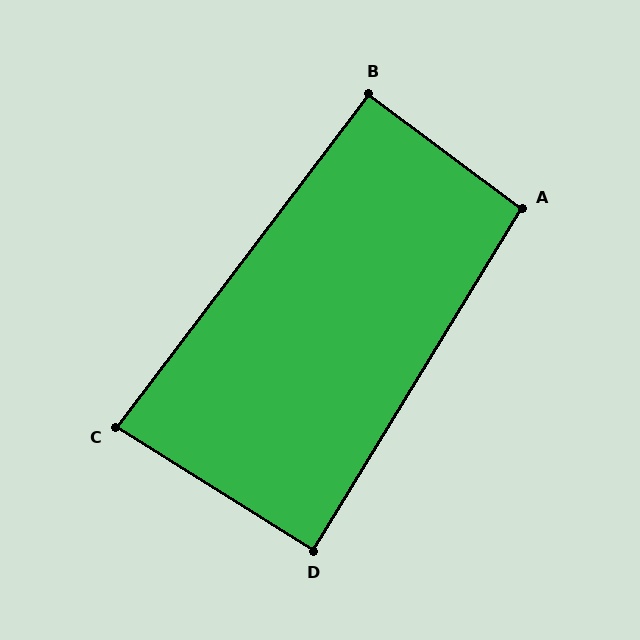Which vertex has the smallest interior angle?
C, at approximately 85 degrees.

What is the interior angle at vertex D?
Approximately 89 degrees (approximately right).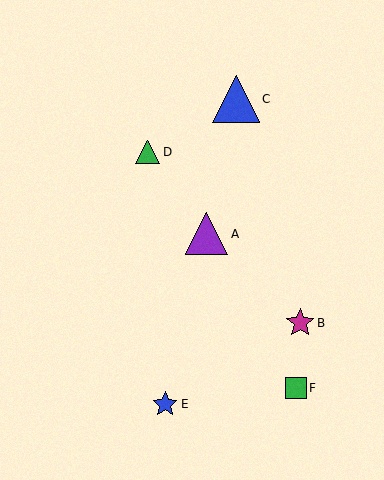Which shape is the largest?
The blue triangle (labeled C) is the largest.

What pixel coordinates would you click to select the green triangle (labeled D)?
Click at (148, 152) to select the green triangle D.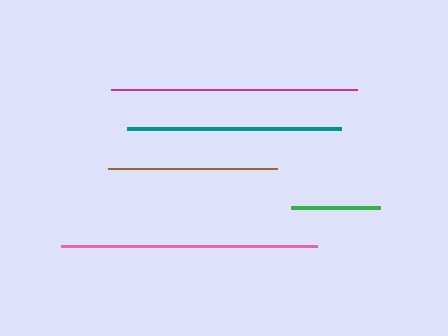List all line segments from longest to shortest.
From longest to shortest: pink, magenta, teal, brown, green.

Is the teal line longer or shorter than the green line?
The teal line is longer than the green line.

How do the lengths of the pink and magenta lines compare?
The pink and magenta lines are approximately the same length.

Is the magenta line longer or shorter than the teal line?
The magenta line is longer than the teal line.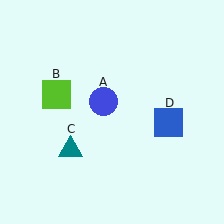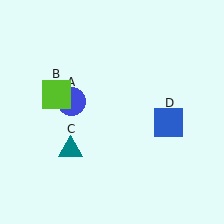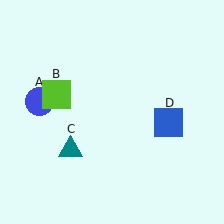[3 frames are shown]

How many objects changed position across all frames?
1 object changed position: blue circle (object A).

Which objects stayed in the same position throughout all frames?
Lime square (object B) and teal triangle (object C) and blue square (object D) remained stationary.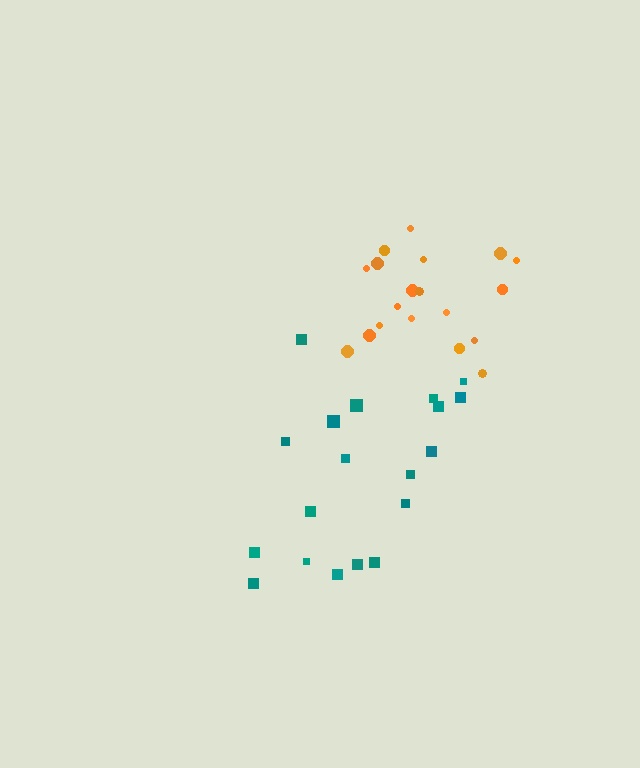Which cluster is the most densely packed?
Orange.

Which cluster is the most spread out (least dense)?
Teal.